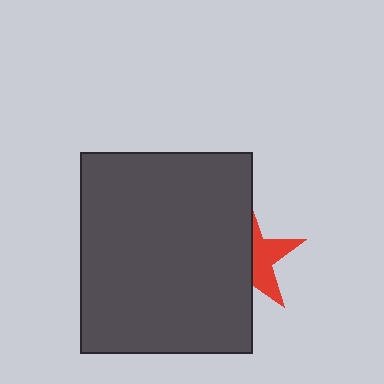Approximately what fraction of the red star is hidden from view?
Roughly 59% of the red star is hidden behind the dark gray rectangle.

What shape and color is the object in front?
The object in front is a dark gray rectangle.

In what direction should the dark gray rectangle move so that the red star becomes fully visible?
The dark gray rectangle should move left. That is the shortest direction to clear the overlap and leave the red star fully visible.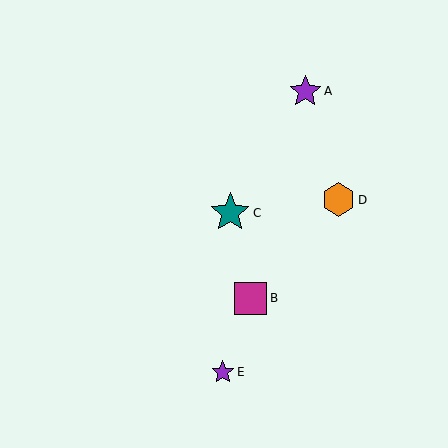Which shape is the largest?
The teal star (labeled C) is the largest.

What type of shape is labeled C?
Shape C is a teal star.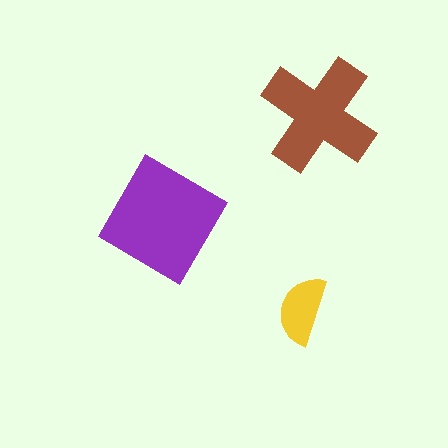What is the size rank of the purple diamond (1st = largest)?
1st.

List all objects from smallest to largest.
The yellow semicircle, the brown cross, the purple diamond.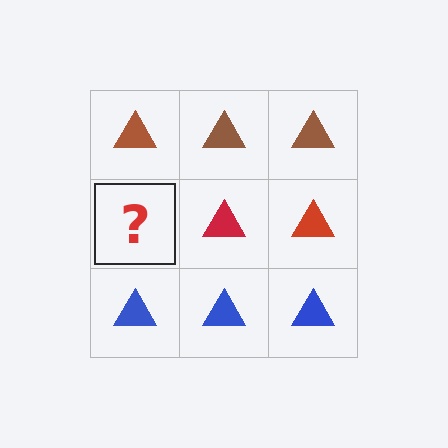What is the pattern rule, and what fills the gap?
The rule is that each row has a consistent color. The gap should be filled with a red triangle.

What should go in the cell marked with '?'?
The missing cell should contain a red triangle.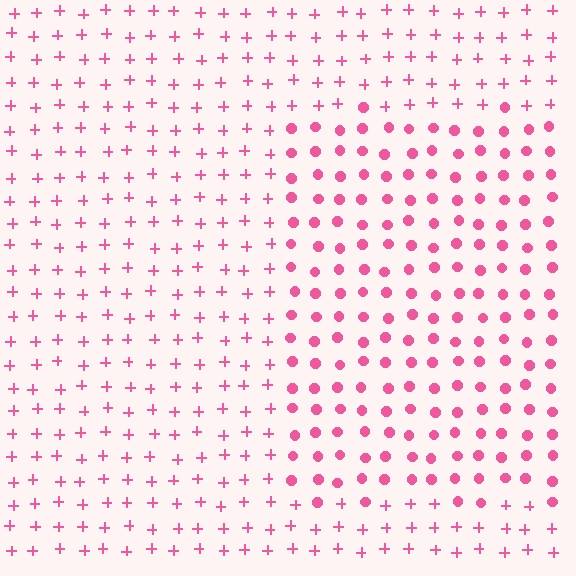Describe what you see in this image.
The image is filled with small pink elements arranged in a uniform grid. A rectangle-shaped region contains circles, while the surrounding area contains plus signs. The boundary is defined purely by the change in element shape.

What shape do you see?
I see a rectangle.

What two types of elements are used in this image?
The image uses circles inside the rectangle region and plus signs outside it.